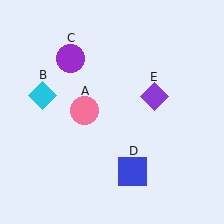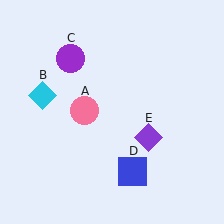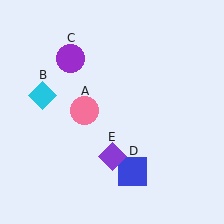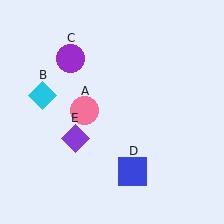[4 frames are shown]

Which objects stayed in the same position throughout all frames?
Pink circle (object A) and cyan diamond (object B) and purple circle (object C) and blue square (object D) remained stationary.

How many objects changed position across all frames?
1 object changed position: purple diamond (object E).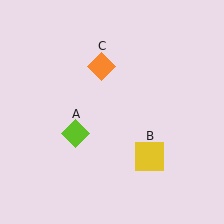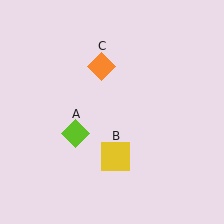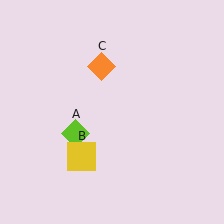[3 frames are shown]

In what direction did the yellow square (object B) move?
The yellow square (object B) moved left.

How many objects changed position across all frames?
1 object changed position: yellow square (object B).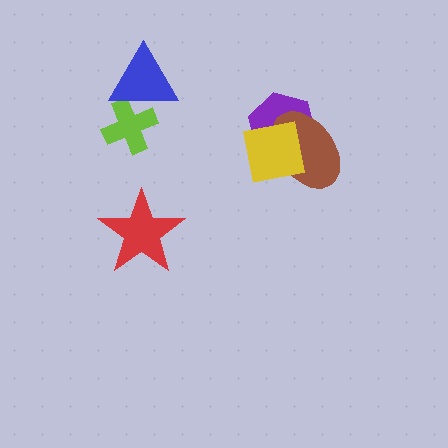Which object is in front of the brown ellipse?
The yellow square is in front of the brown ellipse.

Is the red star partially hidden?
No, no other shape covers it.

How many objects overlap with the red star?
0 objects overlap with the red star.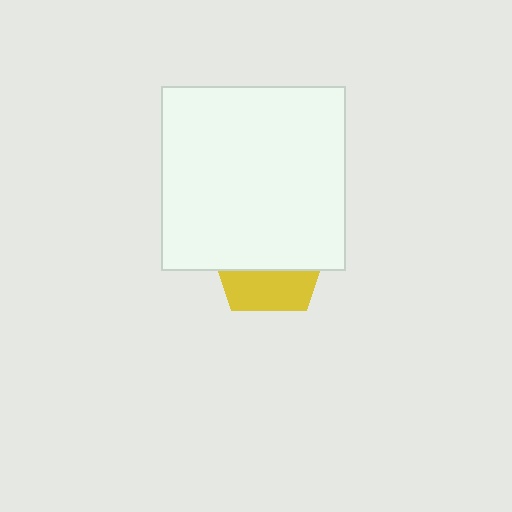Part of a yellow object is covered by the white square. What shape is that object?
It is a pentagon.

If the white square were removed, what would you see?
You would see the complete yellow pentagon.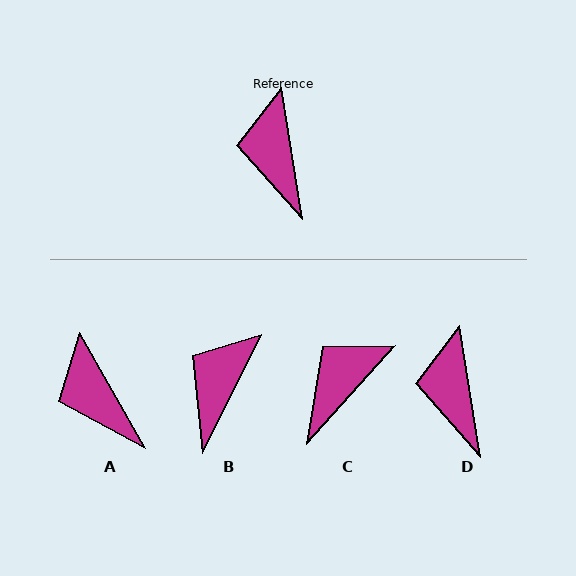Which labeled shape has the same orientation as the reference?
D.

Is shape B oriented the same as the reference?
No, it is off by about 35 degrees.